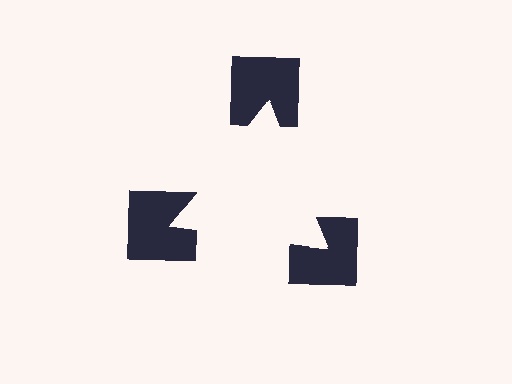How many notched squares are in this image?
There are 3 — one at each vertex of the illusory triangle.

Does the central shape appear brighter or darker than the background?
It typically appears slightly brighter than the background, even though no actual brightness change is drawn.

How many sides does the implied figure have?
3 sides.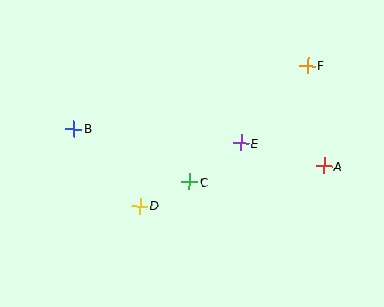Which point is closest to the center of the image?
Point C at (189, 182) is closest to the center.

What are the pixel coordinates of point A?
Point A is at (324, 166).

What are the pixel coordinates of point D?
Point D is at (140, 206).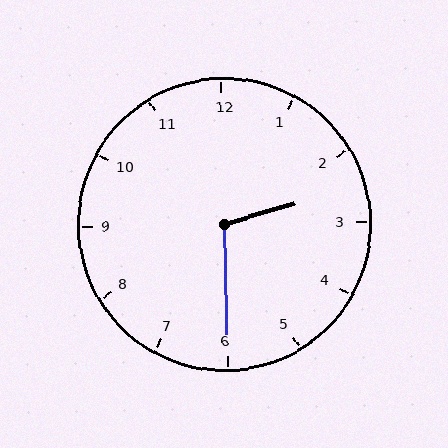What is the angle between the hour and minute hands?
Approximately 105 degrees.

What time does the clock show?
2:30.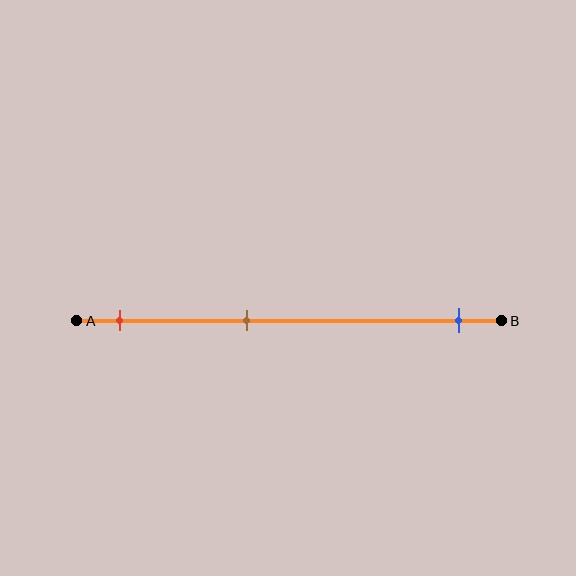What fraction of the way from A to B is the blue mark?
The blue mark is approximately 90% (0.9) of the way from A to B.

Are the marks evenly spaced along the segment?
No, the marks are not evenly spaced.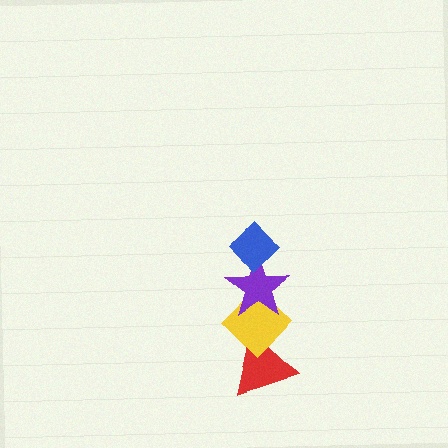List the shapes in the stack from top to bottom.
From top to bottom: the blue diamond, the purple star, the yellow diamond, the red triangle.